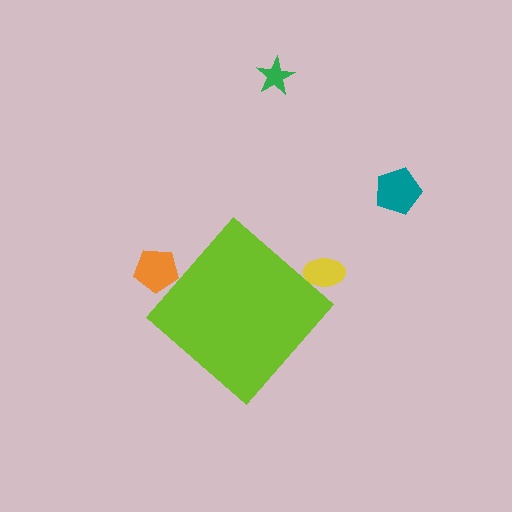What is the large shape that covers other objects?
A lime diamond.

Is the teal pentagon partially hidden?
No, the teal pentagon is fully visible.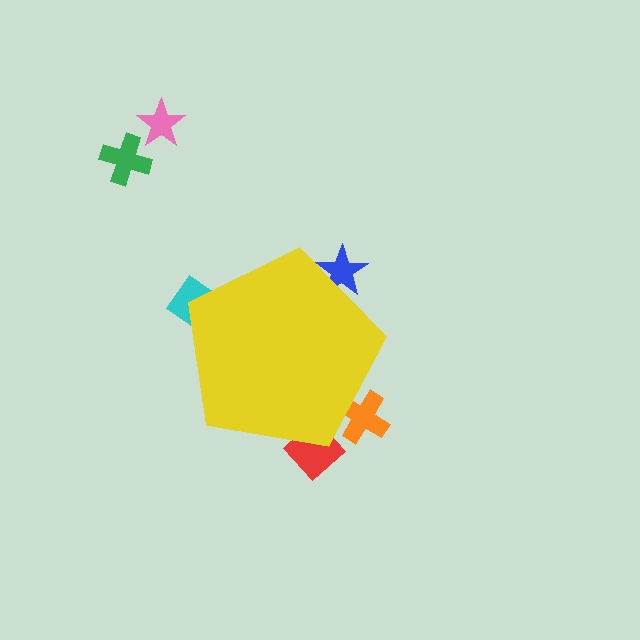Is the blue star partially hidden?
Yes, the blue star is partially hidden behind the yellow pentagon.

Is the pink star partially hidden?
No, the pink star is fully visible.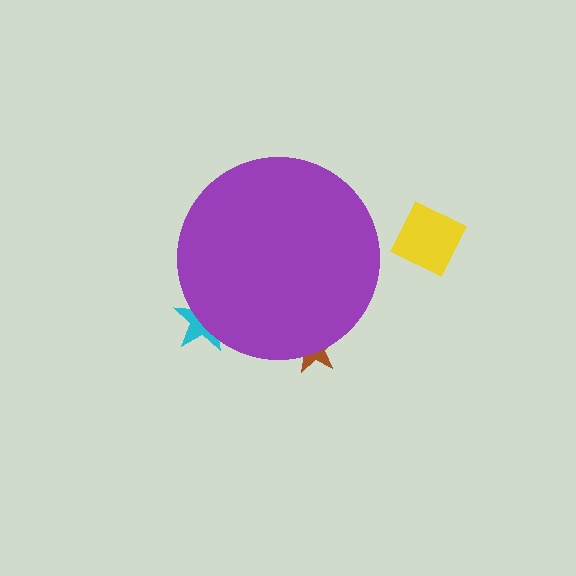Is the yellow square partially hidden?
No, the yellow square is fully visible.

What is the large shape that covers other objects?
A purple circle.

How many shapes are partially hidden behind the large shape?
2 shapes are partially hidden.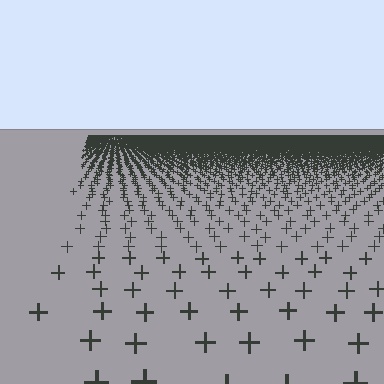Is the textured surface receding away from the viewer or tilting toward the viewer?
The surface is receding away from the viewer. Texture elements get smaller and denser toward the top.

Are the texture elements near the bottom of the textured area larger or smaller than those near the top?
Larger. Near the bottom, elements are closer to the viewer and appear at a bigger on-screen size.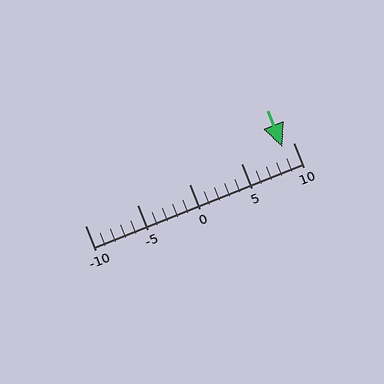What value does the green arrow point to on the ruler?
The green arrow points to approximately 9.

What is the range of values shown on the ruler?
The ruler shows values from -10 to 10.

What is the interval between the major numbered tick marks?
The major tick marks are spaced 5 units apart.